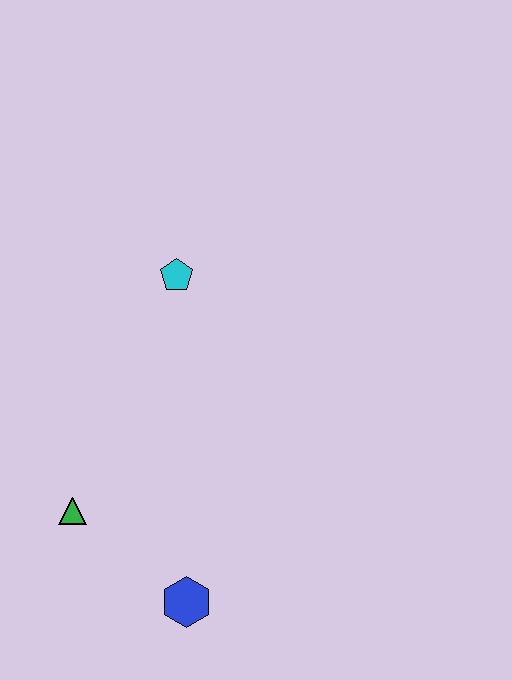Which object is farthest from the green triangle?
The cyan pentagon is farthest from the green triangle.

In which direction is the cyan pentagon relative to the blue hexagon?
The cyan pentagon is above the blue hexagon.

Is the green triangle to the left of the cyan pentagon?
Yes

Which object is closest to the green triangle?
The blue hexagon is closest to the green triangle.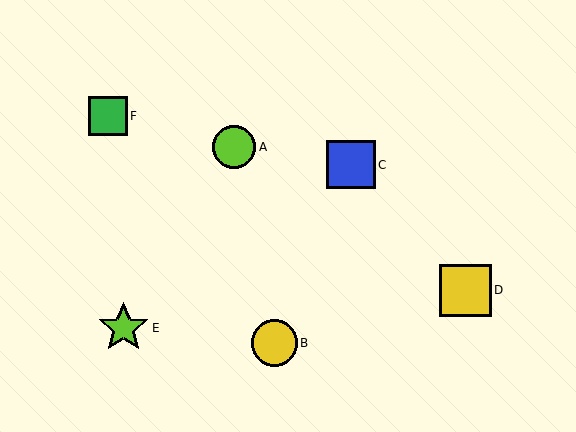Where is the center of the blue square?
The center of the blue square is at (351, 165).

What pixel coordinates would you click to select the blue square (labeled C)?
Click at (351, 165) to select the blue square C.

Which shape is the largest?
The yellow square (labeled D) is the largest.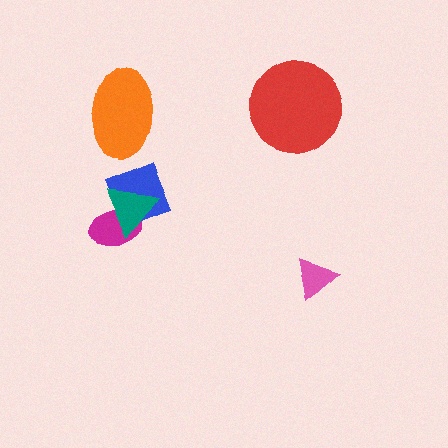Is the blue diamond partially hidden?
Yes, it is partially covered by another shape.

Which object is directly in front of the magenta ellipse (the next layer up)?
The blue diamond is directly in front of the magenta ellipse.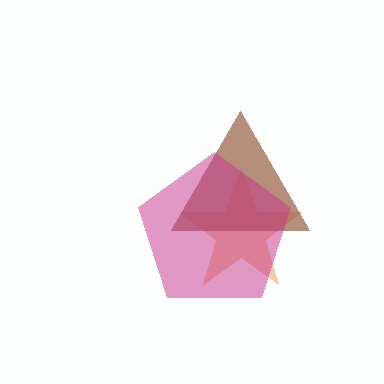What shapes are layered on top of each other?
The layered shapes are: an orange star, a brown triangle, a magenta pentagon.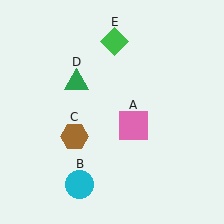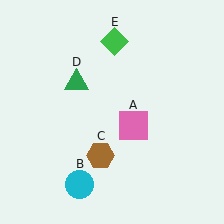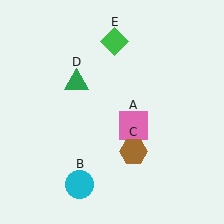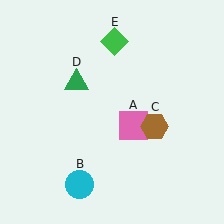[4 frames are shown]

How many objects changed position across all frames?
1 object changed position: brown hexagon (object C).